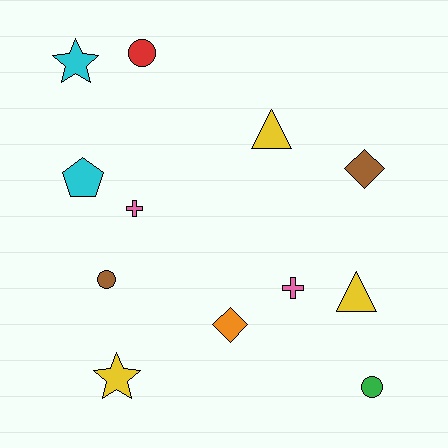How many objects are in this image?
There are 12 objects.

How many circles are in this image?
There are 3 circles.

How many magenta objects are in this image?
There are no magenta objects.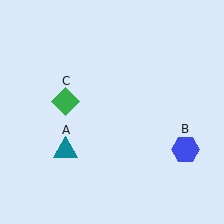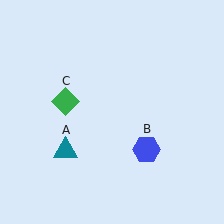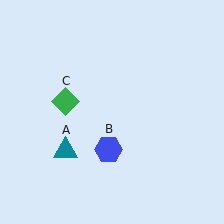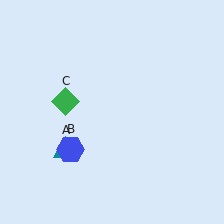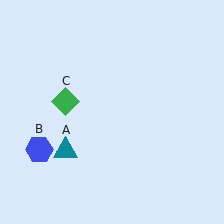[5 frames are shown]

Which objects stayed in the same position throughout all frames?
Teal triangle (object A) and green diamond (object C) remained stationary.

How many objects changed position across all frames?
1 object changed position: blue hexagon (object B).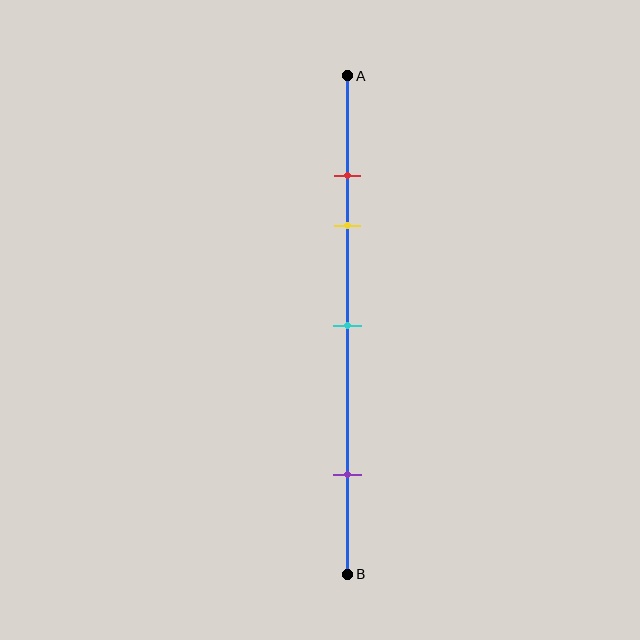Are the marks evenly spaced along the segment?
No, the marks are not evenly spaced.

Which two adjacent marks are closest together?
The red and yellow marks are the closest adjacent pair.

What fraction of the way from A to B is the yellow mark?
The yellow mark is approximately 30% (0.3) of the way from A to B.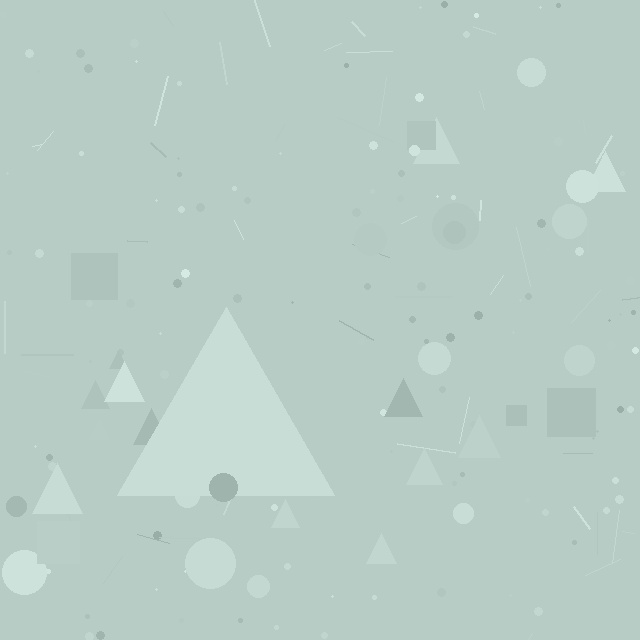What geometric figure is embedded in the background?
A triangle is embedded in the background.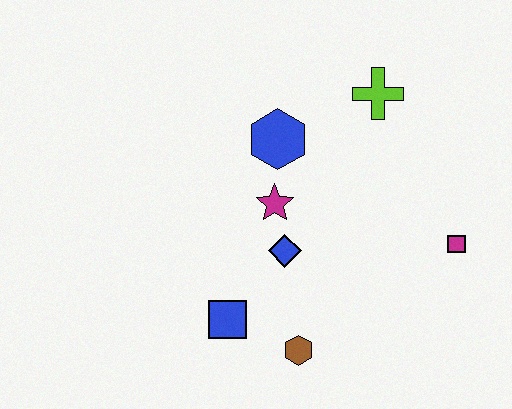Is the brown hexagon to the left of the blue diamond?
No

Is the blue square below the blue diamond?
Yes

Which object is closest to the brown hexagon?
The blue square is closest to the brown hexagon.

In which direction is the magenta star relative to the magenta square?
The magenta star is to the left of the magenta square.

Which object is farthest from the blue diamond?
The lime cross is farthest from the blue diamond.